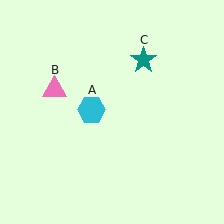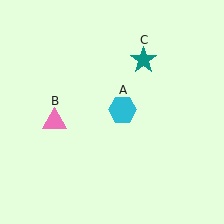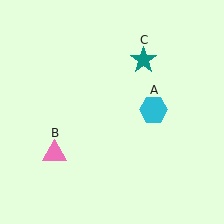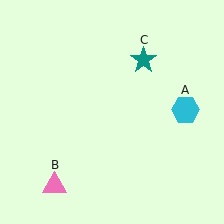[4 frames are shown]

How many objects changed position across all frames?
2 objects changed position: cyan hexagon (object A), pink triangle (object B).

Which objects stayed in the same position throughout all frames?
Teal star (object C) remained stationary.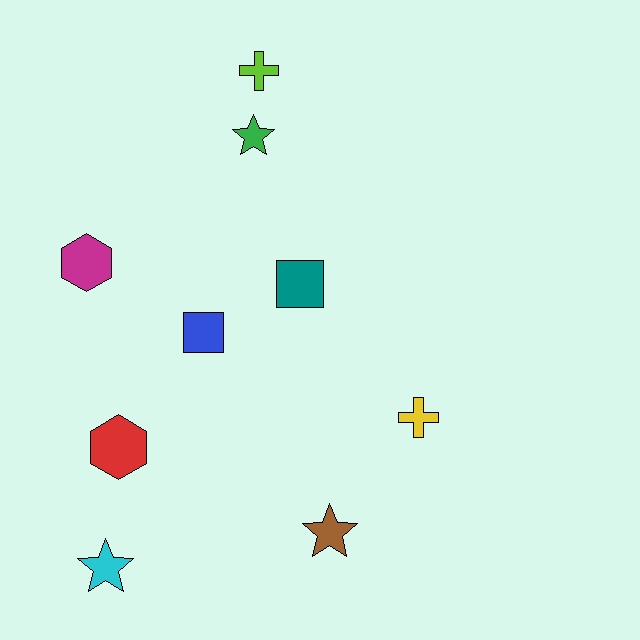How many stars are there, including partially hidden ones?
There are 3 stars.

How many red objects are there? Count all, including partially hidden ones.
There is 1 red object.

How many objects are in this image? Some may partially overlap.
There are 9 objects.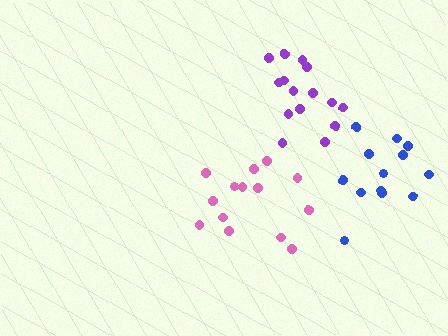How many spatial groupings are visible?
There are 3 spatial groupings.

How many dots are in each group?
Group 1: 14 dots, Group 2: 15 dots, Group 3: 13 dots (42 total).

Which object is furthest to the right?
The blue cluster is rightmost.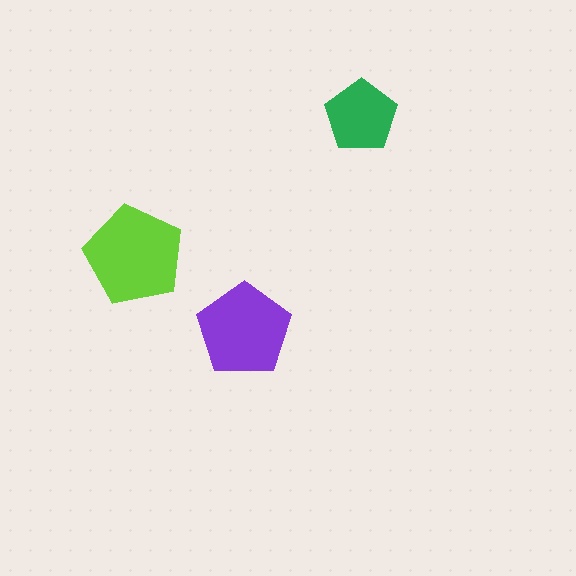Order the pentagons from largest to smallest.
the lime one, the purple one, the green one.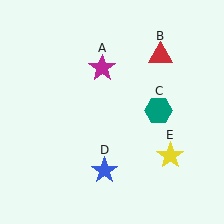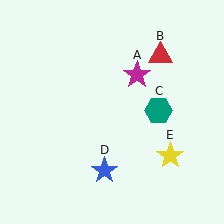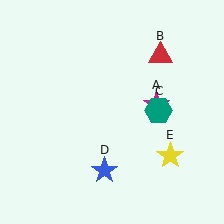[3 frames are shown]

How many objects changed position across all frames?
1 object changed position: magenta star (object A).